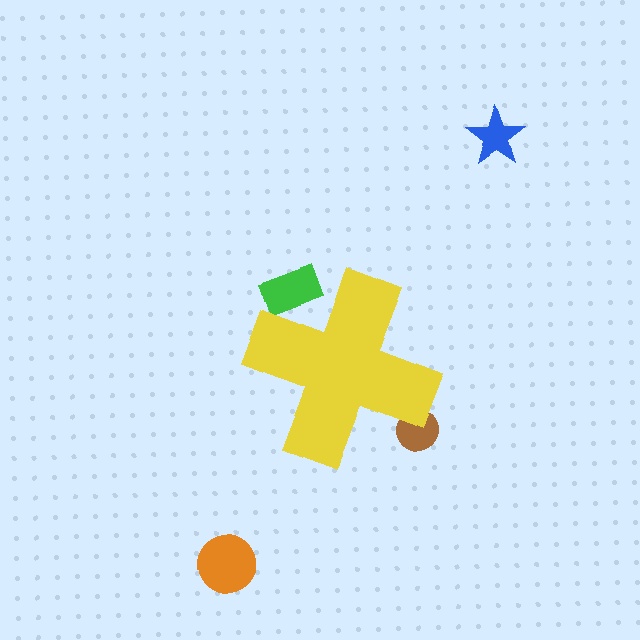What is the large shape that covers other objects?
A yellow cross.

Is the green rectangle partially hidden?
Yes, the green rectangle is partially hidden behind the yellow cross.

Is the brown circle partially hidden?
Yes, the brown circle is partially hidden behind the yellow cross.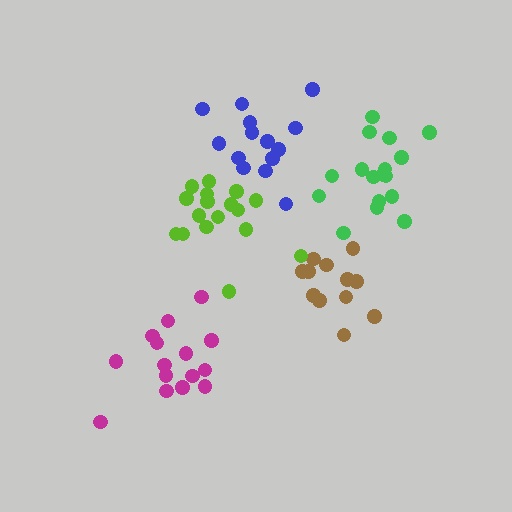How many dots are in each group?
Group 1: 12 dots, Group 2: 14 dots, Group 3: 18 dots, Group 4: 17 dots, Group 5: 15 dots (76 total).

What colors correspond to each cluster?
The clusters are colored: brown, blue, lime, green, magenta.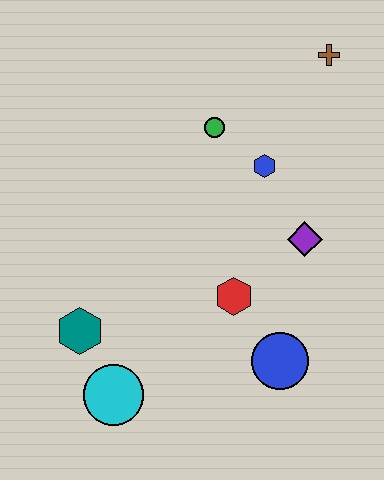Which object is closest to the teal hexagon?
The cyan circle is closest to the teal hexagon.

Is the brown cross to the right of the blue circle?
Yes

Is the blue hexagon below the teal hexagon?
No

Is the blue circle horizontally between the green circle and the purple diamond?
Yes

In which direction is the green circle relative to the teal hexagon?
The green circle is above the teal hexagon.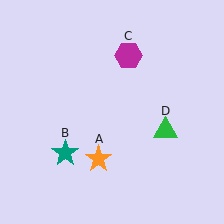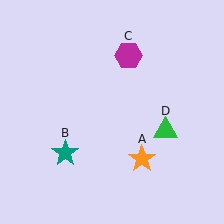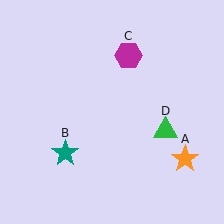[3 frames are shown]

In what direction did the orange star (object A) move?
The orange star (object A) moved right.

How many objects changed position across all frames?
1 object changed position: orange star (object A).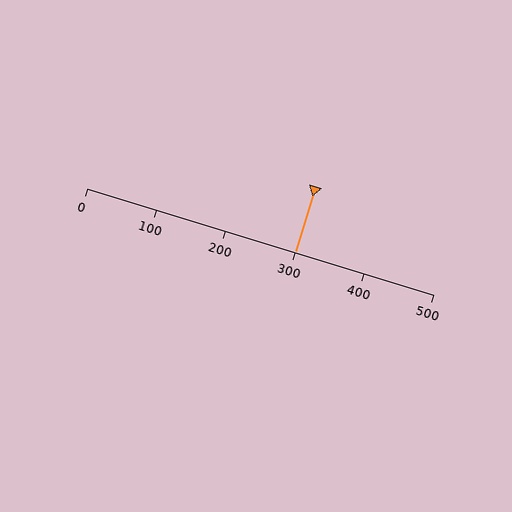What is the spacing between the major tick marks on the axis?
The major ticks are spaced 100 apart.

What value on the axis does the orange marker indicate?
The marker indicates approximately 300.